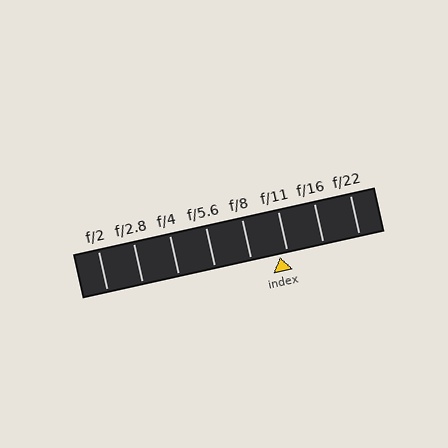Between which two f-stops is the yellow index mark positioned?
The index mark is between f/8 and f/11.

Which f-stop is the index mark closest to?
The index mark is closest to f/11.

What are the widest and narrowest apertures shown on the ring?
The widest aperture shown is f/2 and the narrowest is f/22.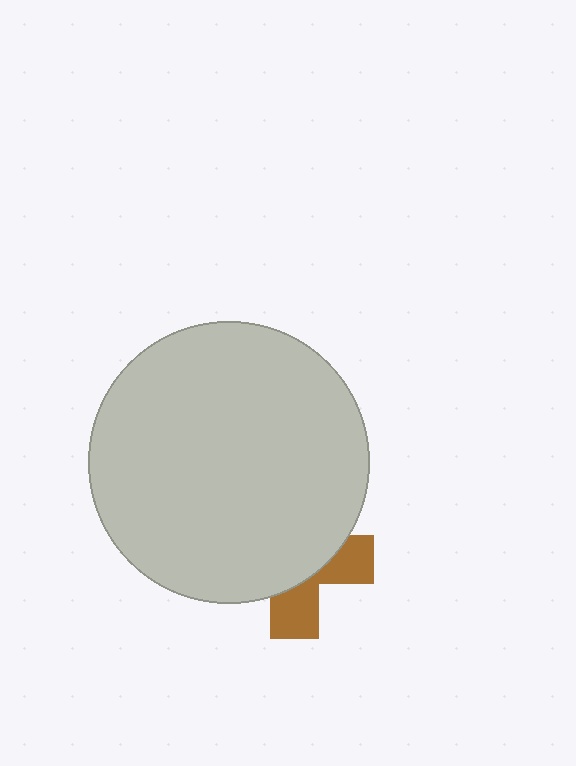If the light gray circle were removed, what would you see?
You would see the complete brown cross.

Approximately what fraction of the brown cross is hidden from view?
Roughly 65% of the brown cross is hidden behind the light gray circle.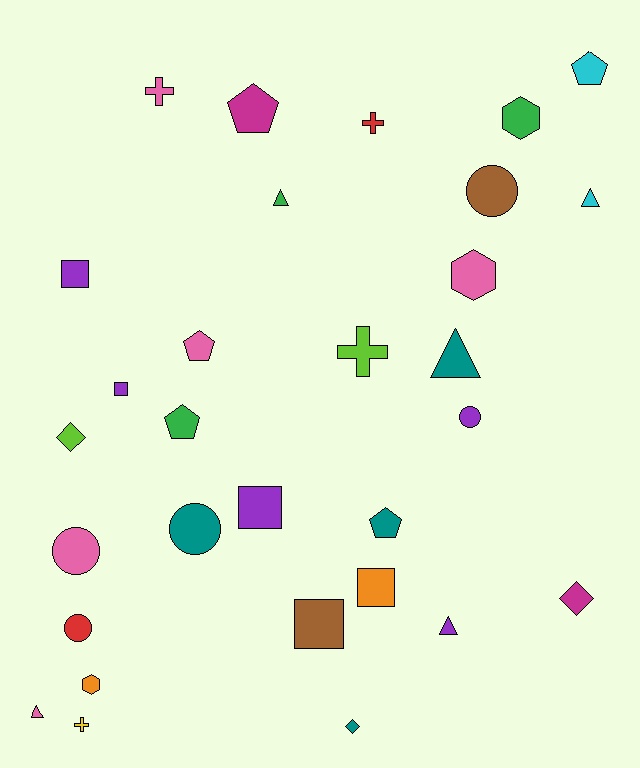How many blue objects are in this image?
There are no blue objects.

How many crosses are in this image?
There are 4 crosses.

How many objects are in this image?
There are 30 objects.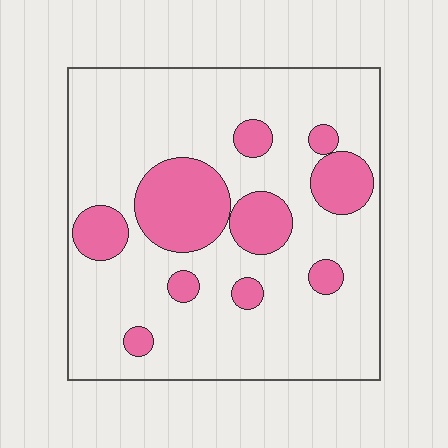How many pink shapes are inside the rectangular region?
10.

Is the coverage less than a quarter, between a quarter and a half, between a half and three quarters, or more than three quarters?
Less than a quarter.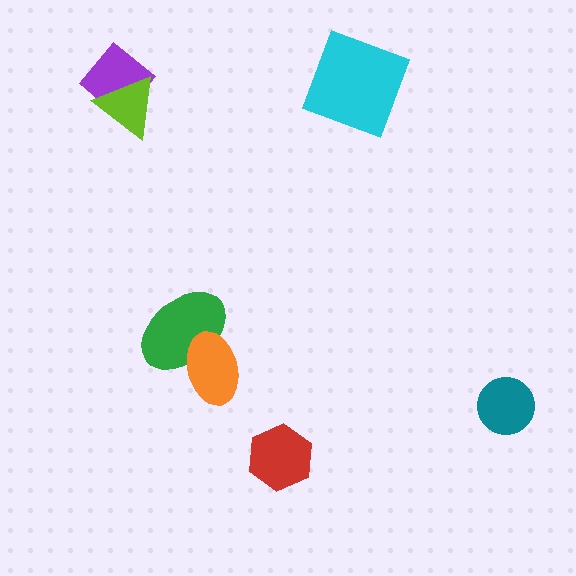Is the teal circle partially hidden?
No, no other shape covers it.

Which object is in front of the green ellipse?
The orange ellipse is in front of the green ellipse.